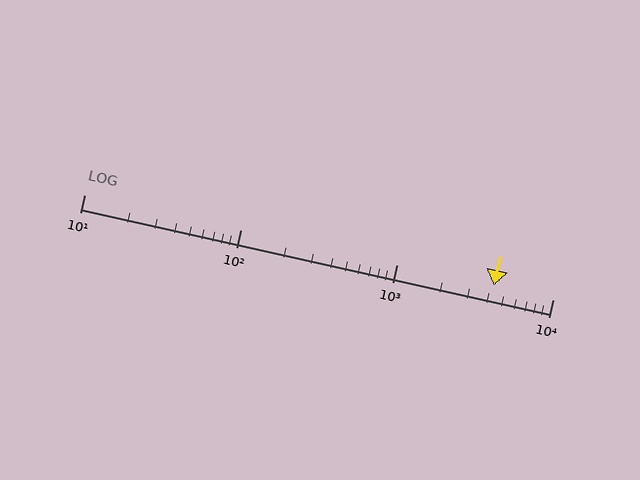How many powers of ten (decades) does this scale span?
The scale spans 3 decades, from 10 to 10000.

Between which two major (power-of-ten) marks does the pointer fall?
The pointer is between 1000 and 10000.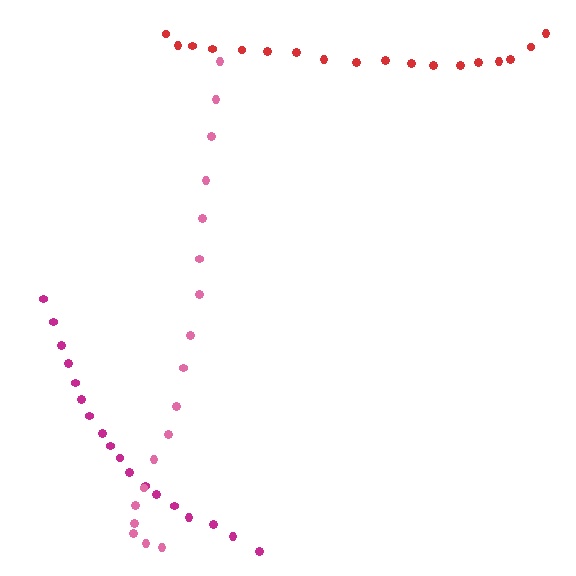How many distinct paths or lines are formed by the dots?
There are 3 distinct paths.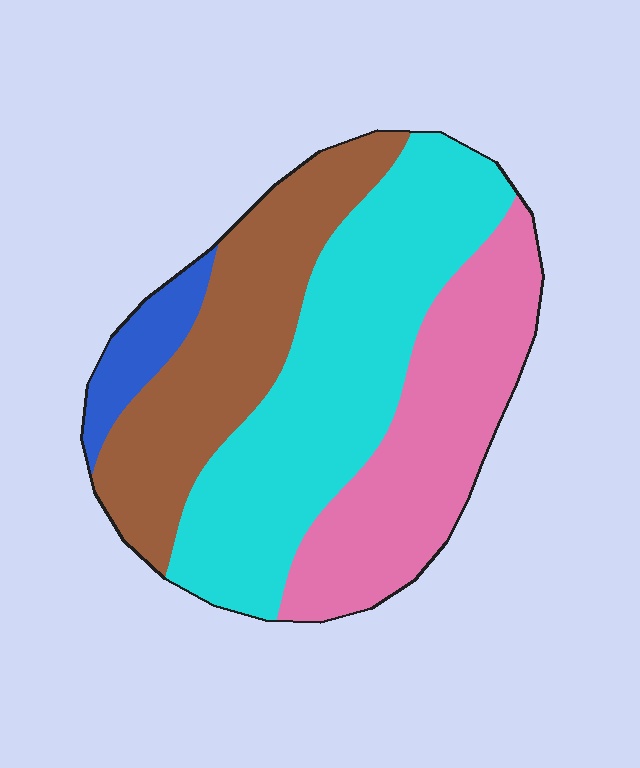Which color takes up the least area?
Blue, at roughly 5%.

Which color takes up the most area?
Cyan, at roughly 40%.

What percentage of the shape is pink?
Pink covers 28% of the shape.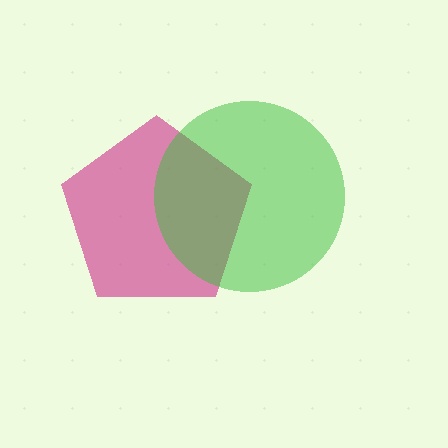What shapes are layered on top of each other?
The layered shapes are: a magenta pentagon, a green circle.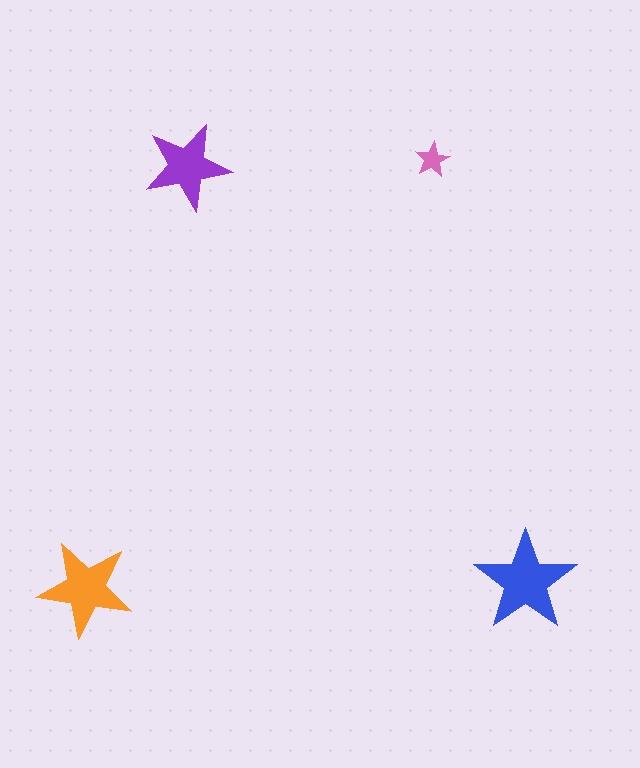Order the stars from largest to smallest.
the blue one, the orange one, the purple one, the pink one.